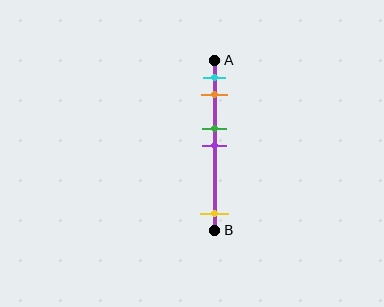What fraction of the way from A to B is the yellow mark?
The yellow mark is approximately 90% (0.9) of the way from A to B.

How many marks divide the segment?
There are 5 marks dividing the segment.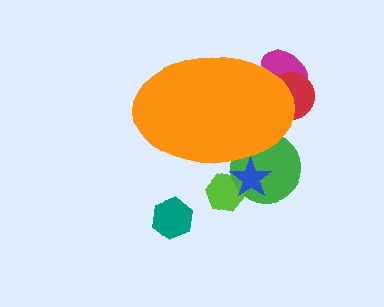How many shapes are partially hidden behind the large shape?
5 shapes are partially hidden.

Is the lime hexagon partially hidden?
Yes, the lime hexagon is partially hidden behind the orange ellipse.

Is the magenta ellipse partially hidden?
Yes, the magenta ellipse is partially hidden behind the orange ellipse.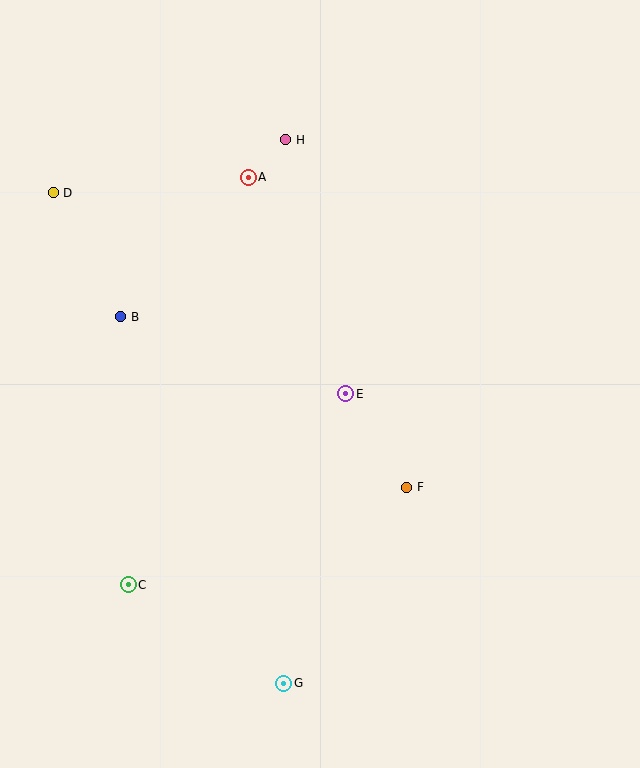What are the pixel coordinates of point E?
Point E is at (346, 394).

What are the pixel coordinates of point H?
Point H is at (286, 140).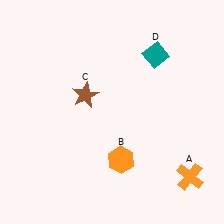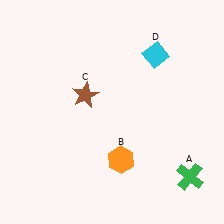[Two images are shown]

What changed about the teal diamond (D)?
In Image 1, D is teal. In Image 2, it changed to cyan.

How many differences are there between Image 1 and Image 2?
There are 2 differences between the two images.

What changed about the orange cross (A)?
In Image 1, A is orange. In Image 2, it changed to green.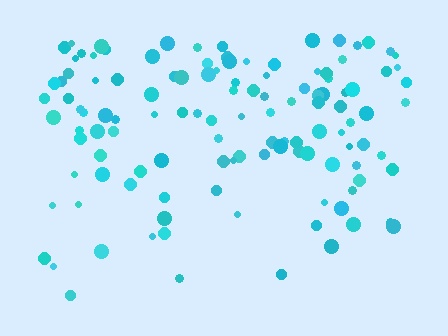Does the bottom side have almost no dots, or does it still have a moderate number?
Still a moderate number, just noticeably fewer than the top.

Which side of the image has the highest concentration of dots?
The top.